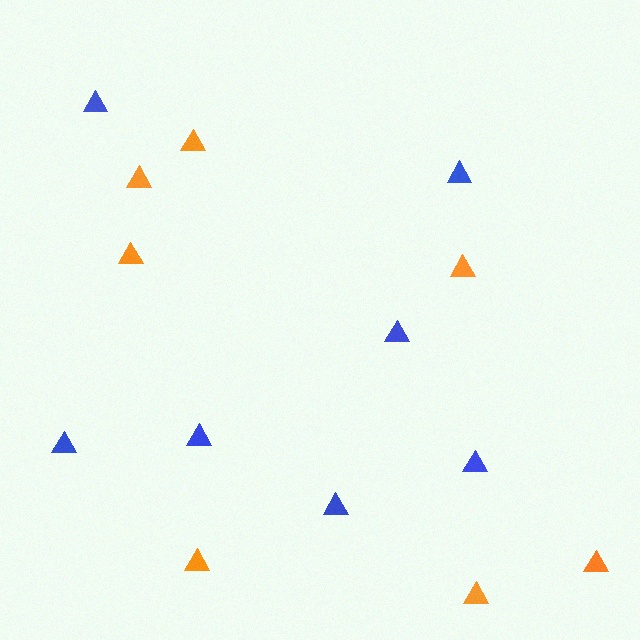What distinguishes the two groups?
There are 2 groups: one group of orange triangles (7) and one group of blue triangles (7).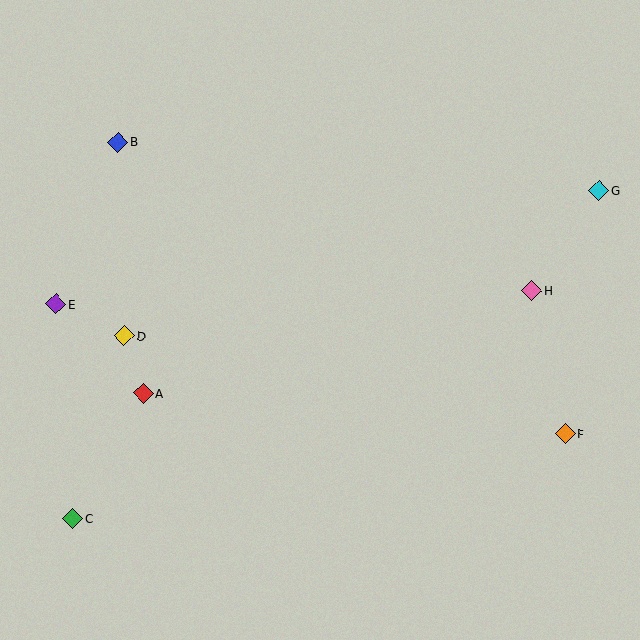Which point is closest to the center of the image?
Point A at (143, 393) is closest to the center.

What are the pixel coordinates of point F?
Point F is at (565, 434).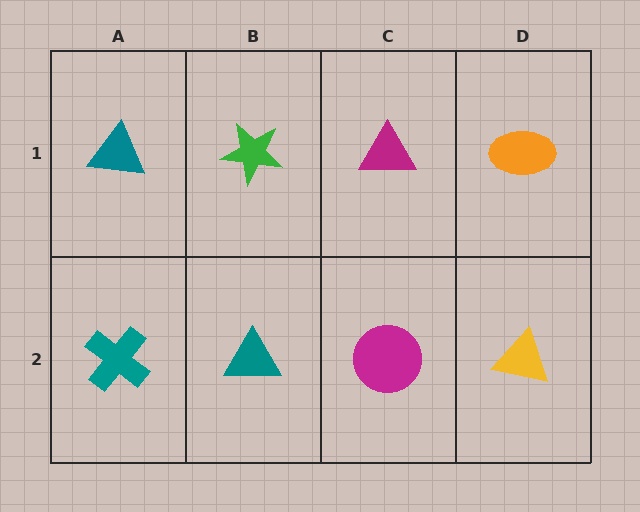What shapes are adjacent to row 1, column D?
A yellow triangle (row 2, column D), a magenta triangle (row 1, column C).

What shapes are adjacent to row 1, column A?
A teal cross (row 2, column A), a green star (row 1, column B).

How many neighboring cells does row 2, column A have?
2.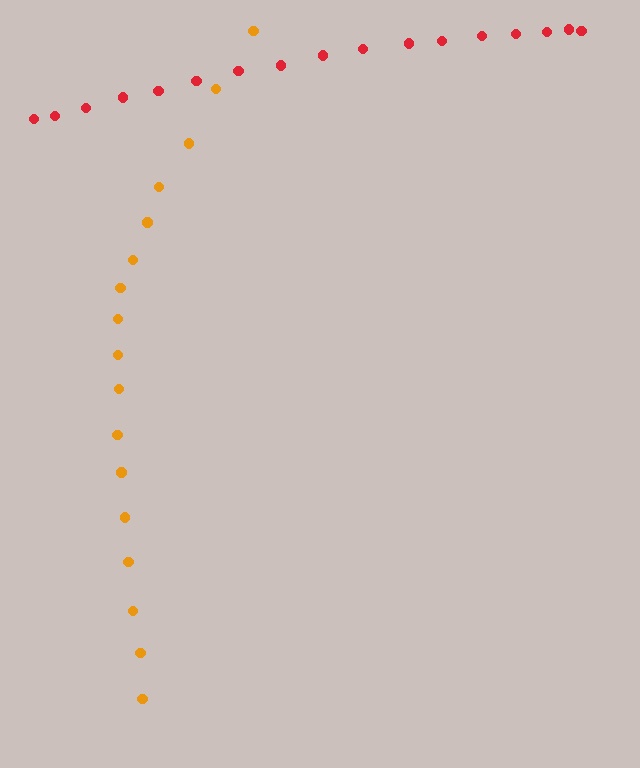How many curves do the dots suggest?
There are 2 distinct paths.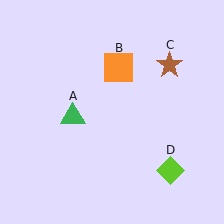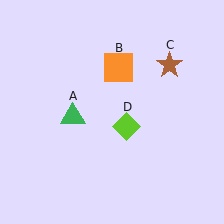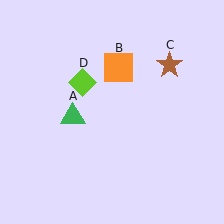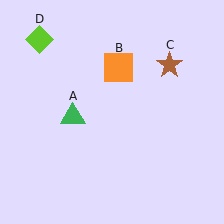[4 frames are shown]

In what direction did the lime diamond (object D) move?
The lime diamond (object D) moved up and to the left.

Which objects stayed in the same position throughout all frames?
Green triangle (object A) and orange square (object B) and brown star (object C) remained stationary.